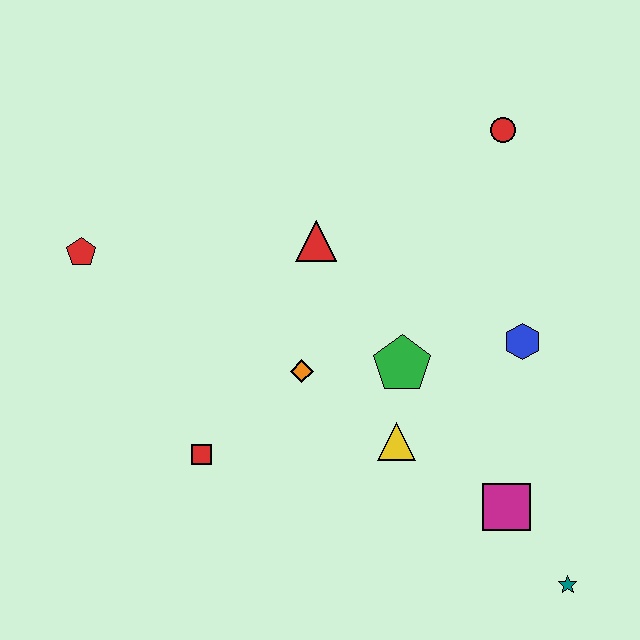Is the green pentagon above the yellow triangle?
Yes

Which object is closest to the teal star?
The magenta square is closest to the teal star.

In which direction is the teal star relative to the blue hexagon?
The teal star is below the blue hexagon.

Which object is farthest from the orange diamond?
The teal star is farthest from the orange diamond.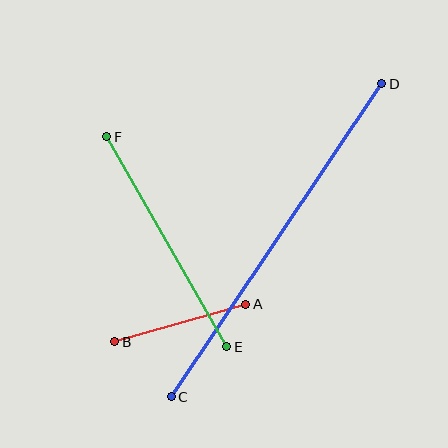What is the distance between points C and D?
The distance is approximately 377 pixels.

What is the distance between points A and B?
The distance is approximately 136 pixels.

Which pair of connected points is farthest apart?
Points C and D are farthest apart.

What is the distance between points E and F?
The distance is approximately 242 pixels.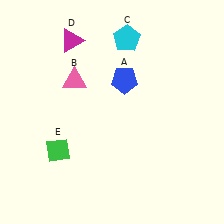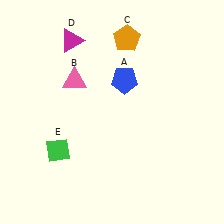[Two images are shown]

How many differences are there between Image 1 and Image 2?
There is 1 difference between the two images.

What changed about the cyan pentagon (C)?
In Image 1, C is cyan. In Image 2, it changed to orange.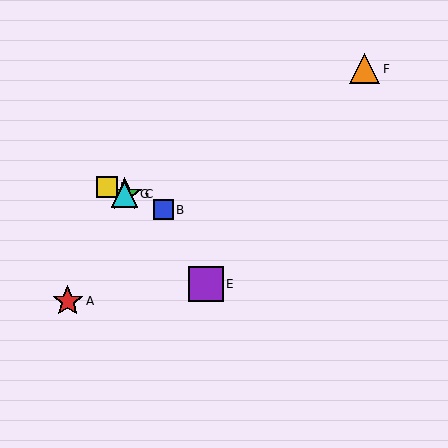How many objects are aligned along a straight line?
4 objects (B, C, D, G) are aligned along a straight line.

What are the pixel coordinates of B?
Object B is at (163, 210).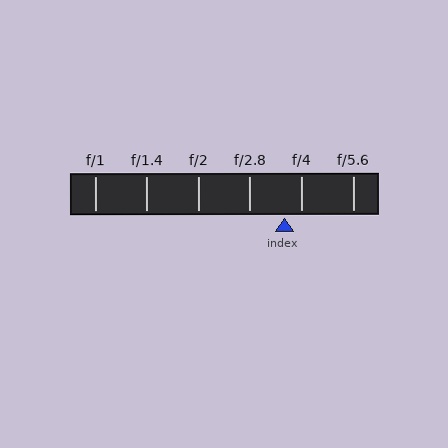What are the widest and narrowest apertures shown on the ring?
The widest aperture shown is f/1 and the narrowest is f/5.6.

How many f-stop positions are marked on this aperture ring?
There are 6 f-stop positions marked.